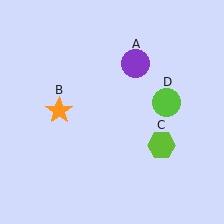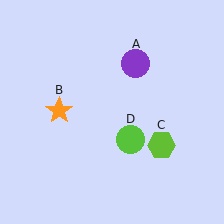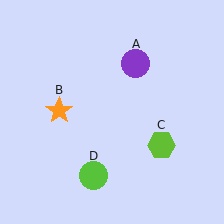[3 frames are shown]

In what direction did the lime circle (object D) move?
The lime circle (object D) moved down and to the left.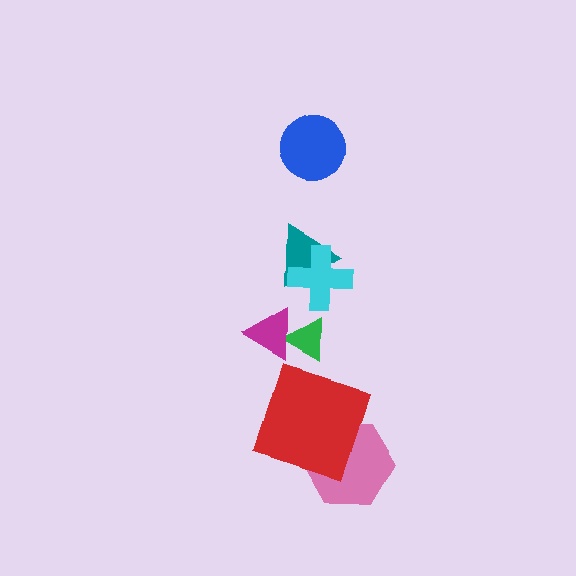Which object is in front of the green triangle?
The magenta triangle is in front of the green triangle.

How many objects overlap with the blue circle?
0 objects overlap with the blue circle.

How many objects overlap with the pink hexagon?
1 object overlaps with the pink hexagon.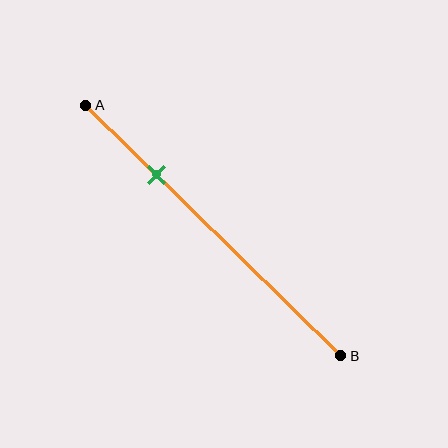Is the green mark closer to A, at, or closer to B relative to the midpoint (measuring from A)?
The green mark is closer to point A than the midpoint of segment AB.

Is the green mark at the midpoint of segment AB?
No, the mark is at about 30% from A, not at the 50% midpoint.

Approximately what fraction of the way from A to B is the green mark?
The green mark is approximately 30% of the way from A to B.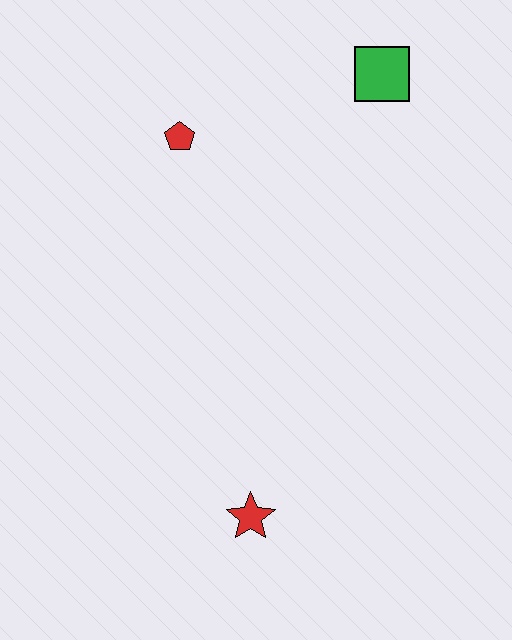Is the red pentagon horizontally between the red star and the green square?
No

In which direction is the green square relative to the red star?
The green square is above the red star.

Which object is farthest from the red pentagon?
The red star is farthest from the red pentagon.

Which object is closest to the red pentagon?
The green square is closest to the red pentagon.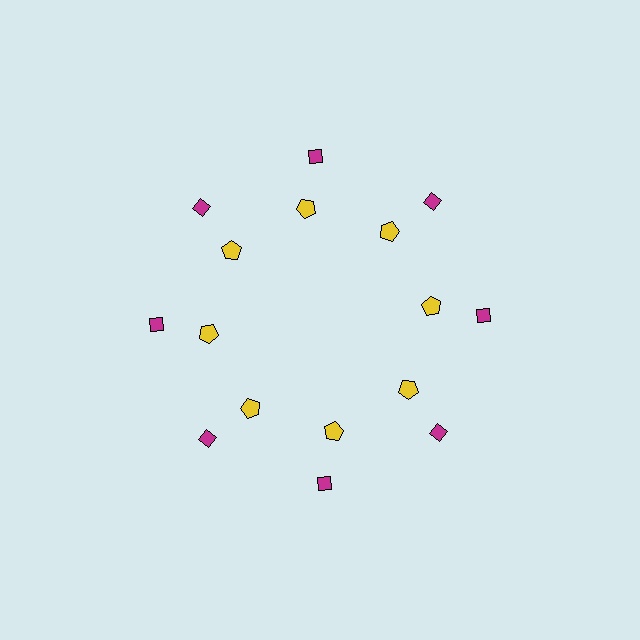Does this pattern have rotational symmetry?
Yes, this pattern has 8-fold rotational symmetry. It looks the same after rotating 45 degrees around the center.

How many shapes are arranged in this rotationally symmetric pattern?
There are 16 shapes, arranged in 8 groups of 2.